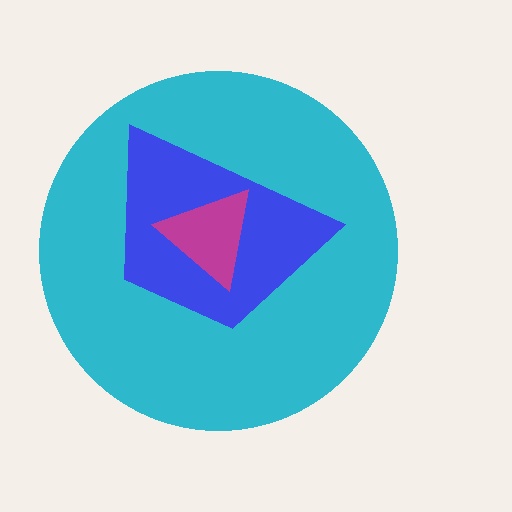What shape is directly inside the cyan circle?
The blue trapezoid.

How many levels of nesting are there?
3.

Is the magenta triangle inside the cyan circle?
Yes.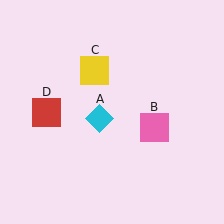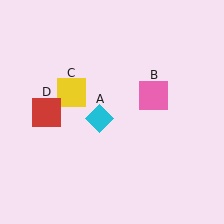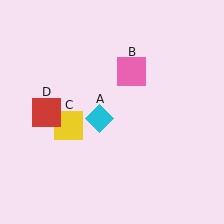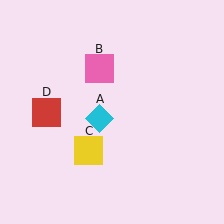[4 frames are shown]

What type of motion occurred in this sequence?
The pink square (object B), yellow square (object C) rotated counterclockwise around the center of the scene.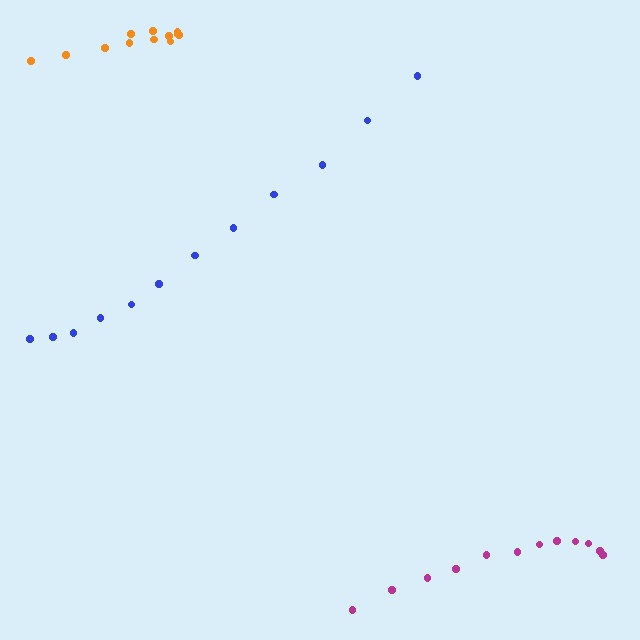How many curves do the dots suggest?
There are 3 distinct paths.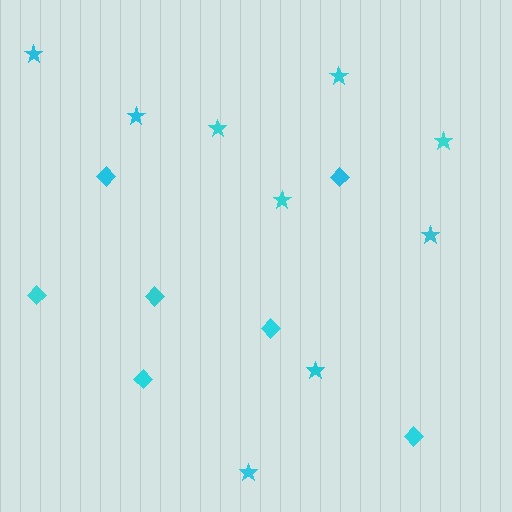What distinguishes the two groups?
There are 2 groups: one group of diamonds (7) and one group of stars (9).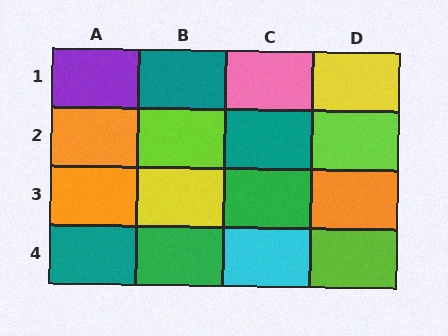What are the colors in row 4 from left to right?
Teal, green, cyan, lime.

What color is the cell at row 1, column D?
Yellow.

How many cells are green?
2 cells are green.